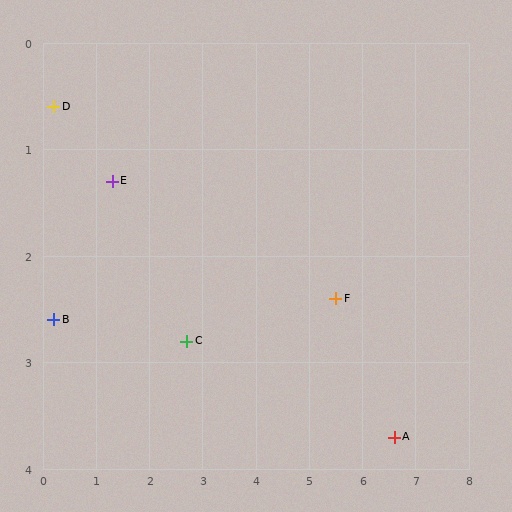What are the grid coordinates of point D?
Point D is at approximately (0.2, 0.6).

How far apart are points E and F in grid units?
Points E and F are about 4.3 grid units apart.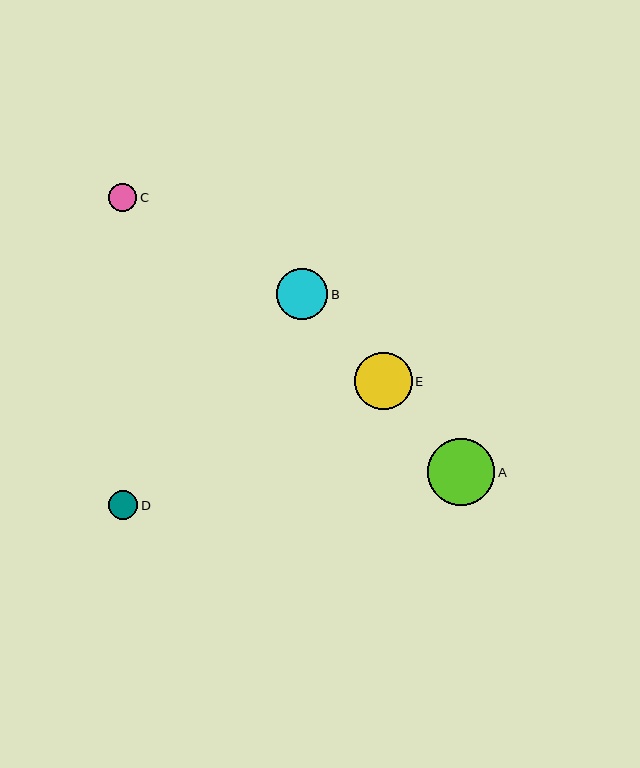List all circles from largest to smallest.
From largest to smallest: A, E, B, D, C.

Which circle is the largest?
Circle A is the largest with a size of approximately 67 pixels.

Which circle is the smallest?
Circle C is the smallest with a size of approximately 28 pixels.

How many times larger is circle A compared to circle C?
Circle A is approximately 2.4 times the size of circle C.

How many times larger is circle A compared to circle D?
Circle A is approximately 2.3 times the size of circle D.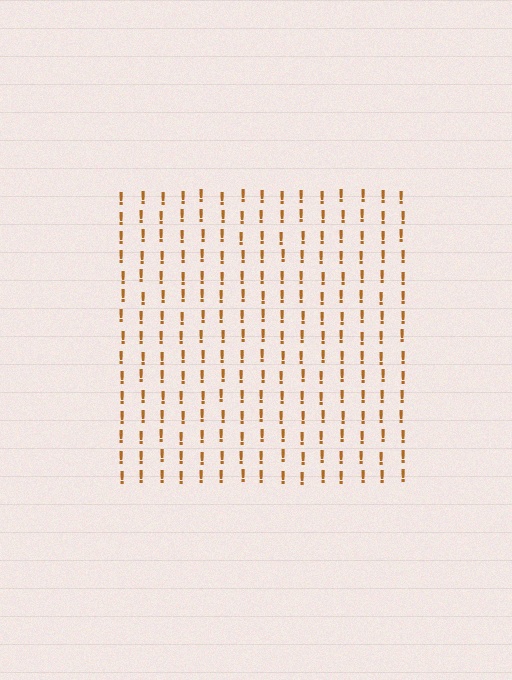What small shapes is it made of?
It is made of small exclamation marks.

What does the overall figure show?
The overall figure shows a square.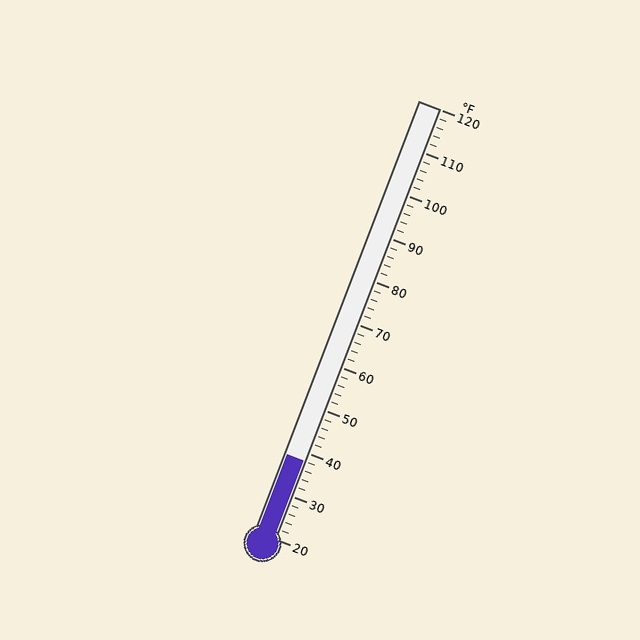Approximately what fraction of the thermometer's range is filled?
The thermometer is filled to approximately 20% of its range.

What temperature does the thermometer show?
The thermometer shows approximately 38°F.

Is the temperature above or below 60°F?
The temperature is below 60°F.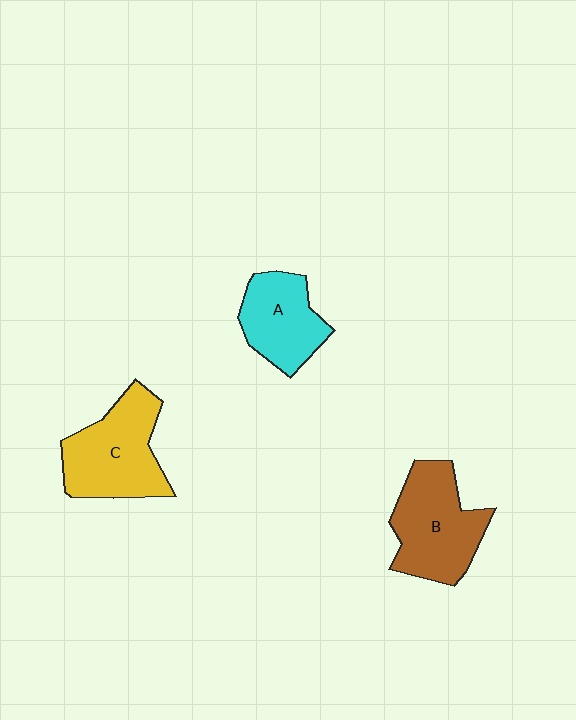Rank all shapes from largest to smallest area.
From largest to smallest: C (yellow), B (brown), A (cyan).